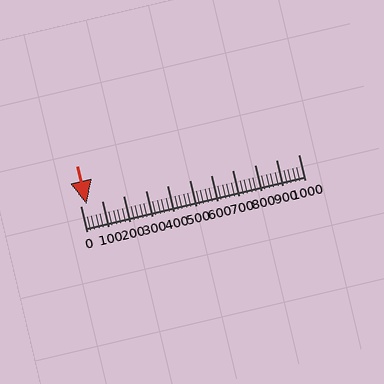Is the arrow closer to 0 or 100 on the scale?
The arrow is closer to 0.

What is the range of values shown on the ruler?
The ruler shows values from 0 to 1000.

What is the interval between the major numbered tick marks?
The major tick marks are spaced 100 units apart.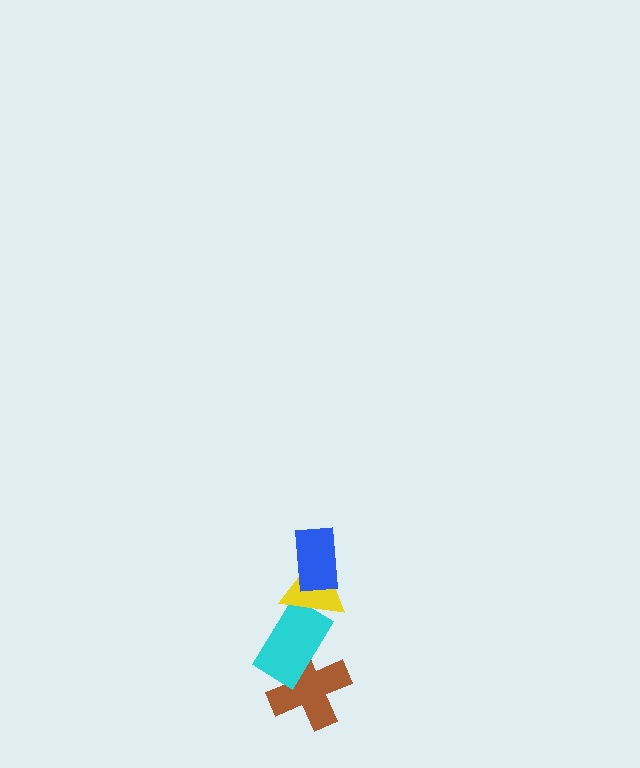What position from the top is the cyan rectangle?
The cyan rectangle is 3rd from the top.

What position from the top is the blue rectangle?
The blue rectangle is 1st from the top.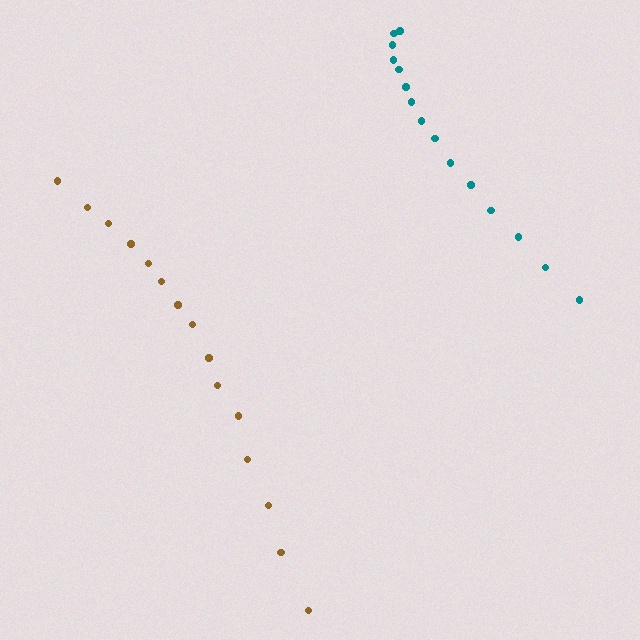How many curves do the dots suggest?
There are 2 distinct paths.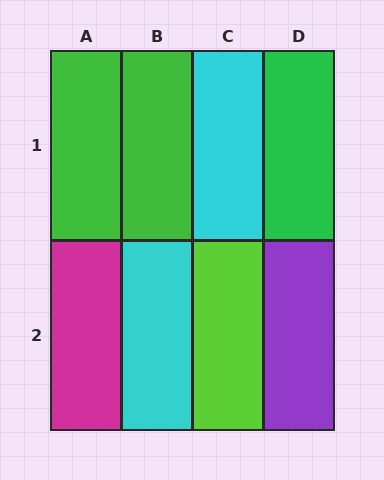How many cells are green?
3 cells are green.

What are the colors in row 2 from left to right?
Magenta, cyan, lime, purple.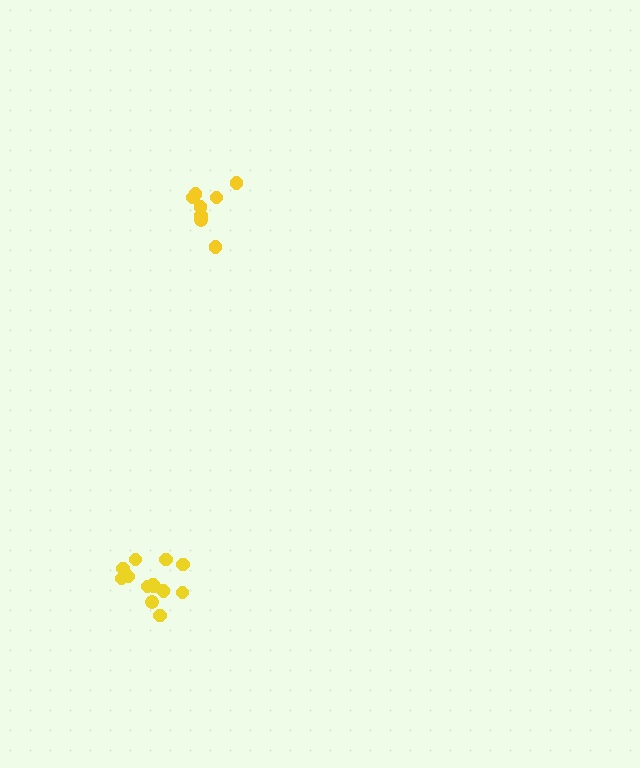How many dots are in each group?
Group 1: 13 dots, Group 2: 8 dots (21 total).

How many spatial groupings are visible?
There are 2 spatial groupings.